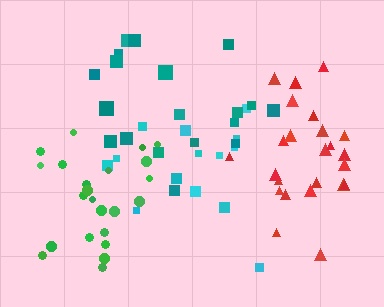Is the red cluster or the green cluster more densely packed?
Green.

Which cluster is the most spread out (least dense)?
Cyan.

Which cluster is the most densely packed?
Green.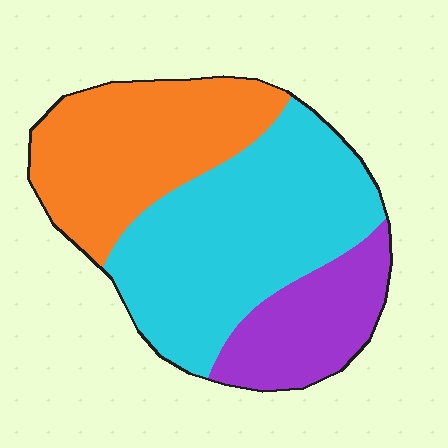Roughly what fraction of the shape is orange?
Orange takes up between a sixth and a third of the shape.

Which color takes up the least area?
Purple, at roughly 20%.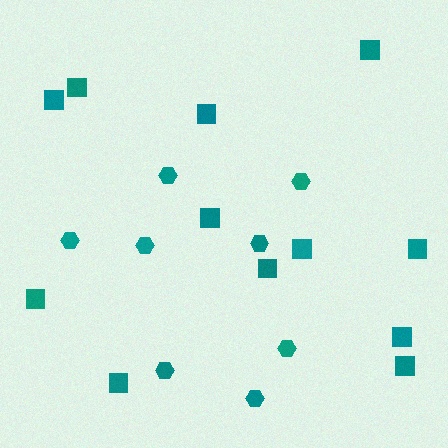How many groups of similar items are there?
There are 2 groups: one group of squares (12) and one group of hexagons (8).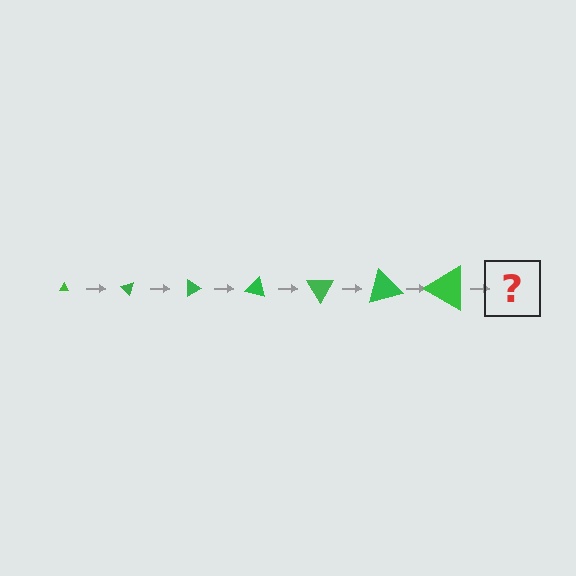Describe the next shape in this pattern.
It should be a triangle, larger than the previous one and rotated 315 degrees from the start.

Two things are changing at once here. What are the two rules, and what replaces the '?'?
The two rules are that the triangle grows larger each step and it rotates 45 degrees each step. The '?' should be a triangle, larger than the previous one and rotated 315 degrees from the start.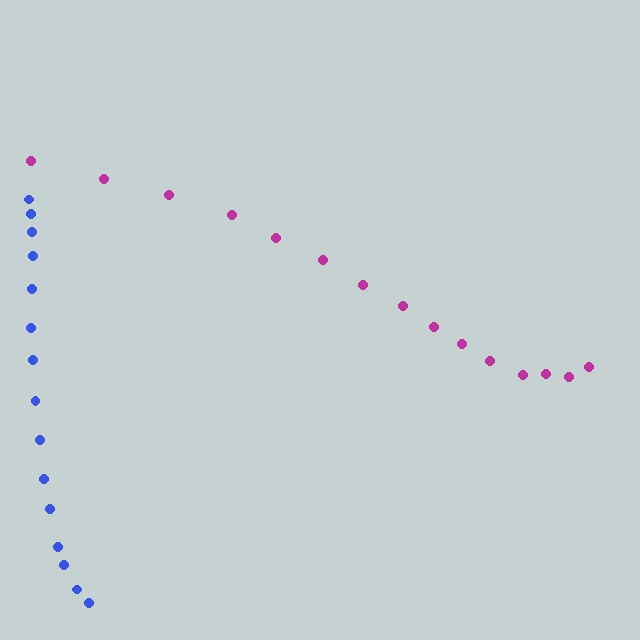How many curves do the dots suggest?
There are 2 distinct paths.